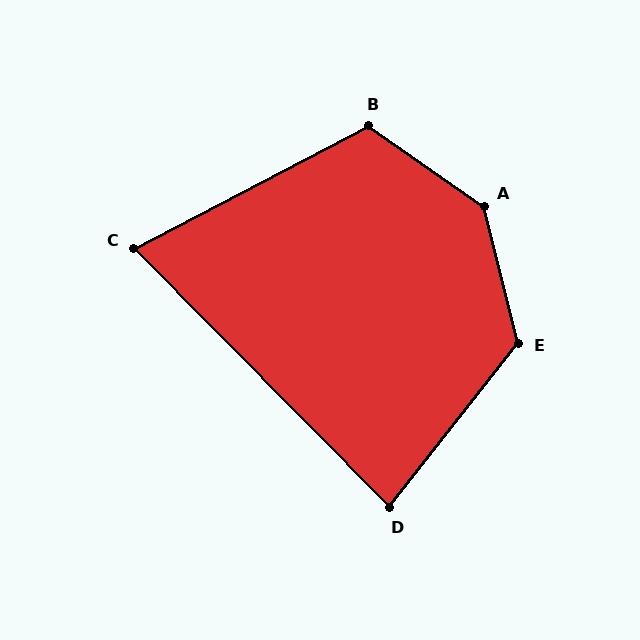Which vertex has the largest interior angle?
A, at approximately 139 degrees.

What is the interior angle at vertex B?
Approximately 118 degrees (obtuse).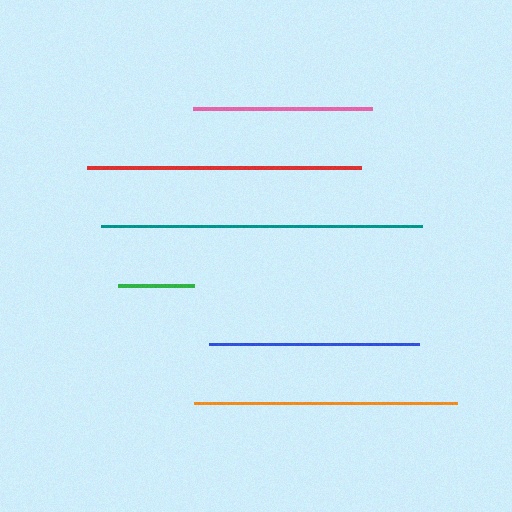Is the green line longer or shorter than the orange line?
The orange line is longer than the green line.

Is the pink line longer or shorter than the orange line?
The orange line is longer than the pink line.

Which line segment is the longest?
The teal line is the longest at approximately 321 pixels.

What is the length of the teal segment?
The teal segment is approximately 321 pixels long.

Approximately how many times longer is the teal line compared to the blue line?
The teal line is approximately 1.5 times the length of the blue line.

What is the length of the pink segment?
The pink segment is approximately 179 pixels long.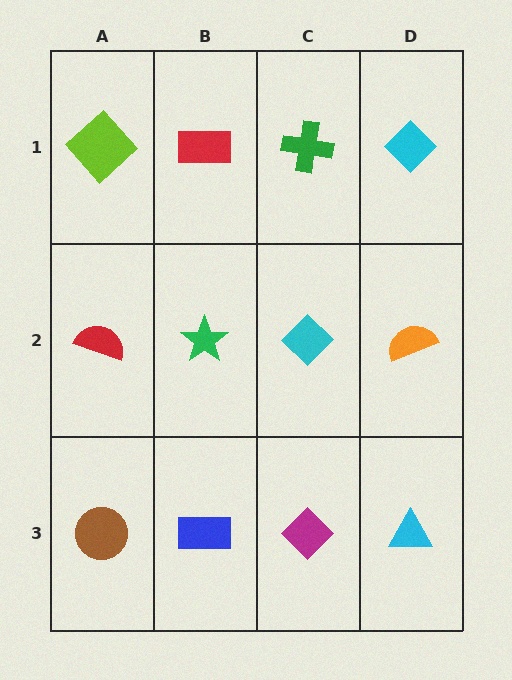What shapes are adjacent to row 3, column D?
An orange semicircle (row 2, column D), a magenta diamond (row 3, column C).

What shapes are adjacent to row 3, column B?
A green star (row 2, column B), a brown circle (row 3, column A), a magenta diamond (row 3, column C).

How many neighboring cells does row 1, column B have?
3.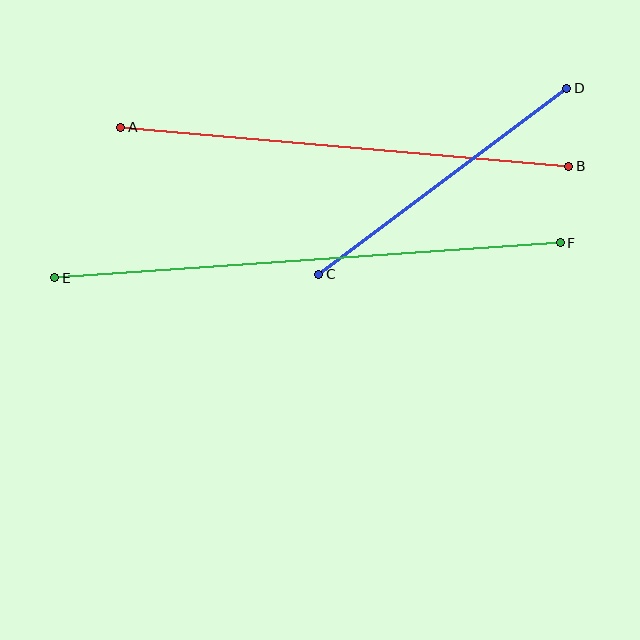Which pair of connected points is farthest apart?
Points E and F are farthest apart.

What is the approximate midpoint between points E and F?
The midpoint is at approximately (308, 260) pixels.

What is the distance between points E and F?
The distance is approximately 507 pixels.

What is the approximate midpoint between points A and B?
The midpoint is at approximately (345, 147) pixels.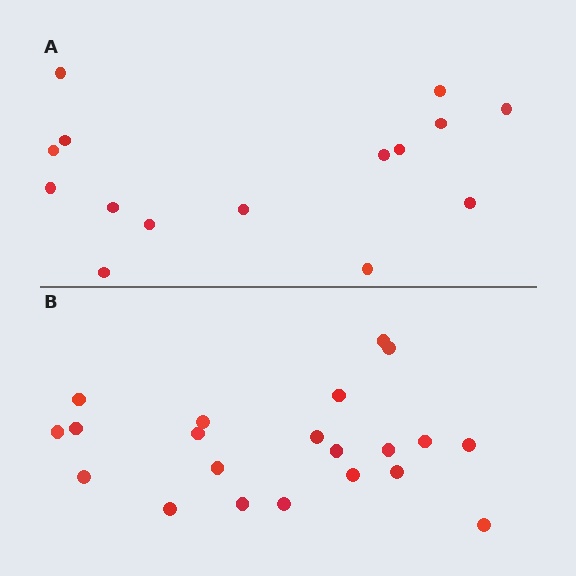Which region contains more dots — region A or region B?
Region B (the bottom region) has more dots.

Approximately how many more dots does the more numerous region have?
Region B has about 6 more dots than region A.